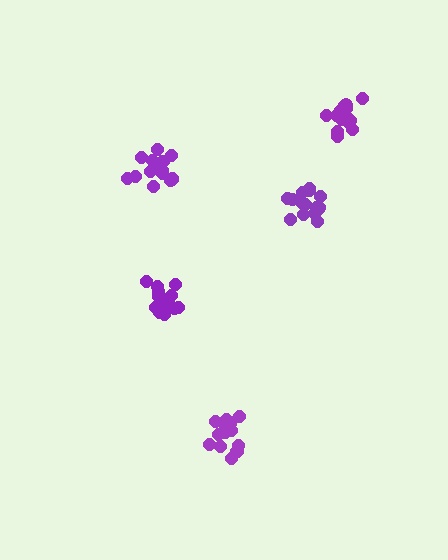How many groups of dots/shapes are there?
There are 5 groups.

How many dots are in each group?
Group 1: 16 dots, Group 2: 15 dots, Group 3: 15 dots, Group 4: 15 dots, Group 5: 15 dots (76 total).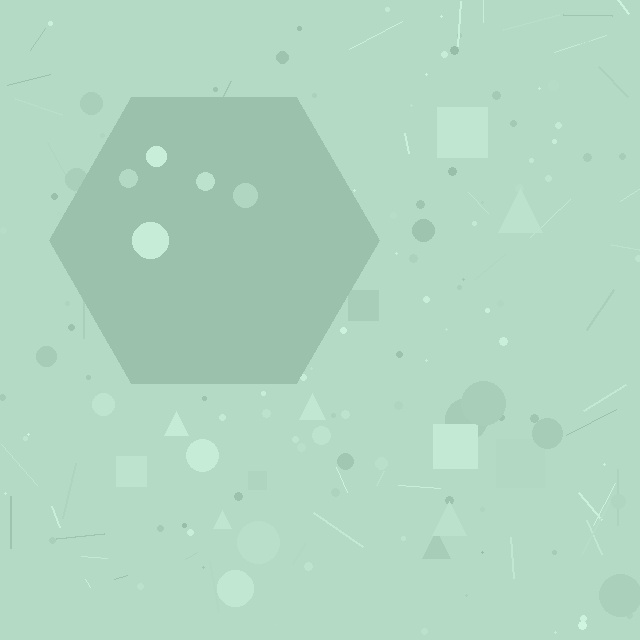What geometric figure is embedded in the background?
A hexagon is embedded in the background.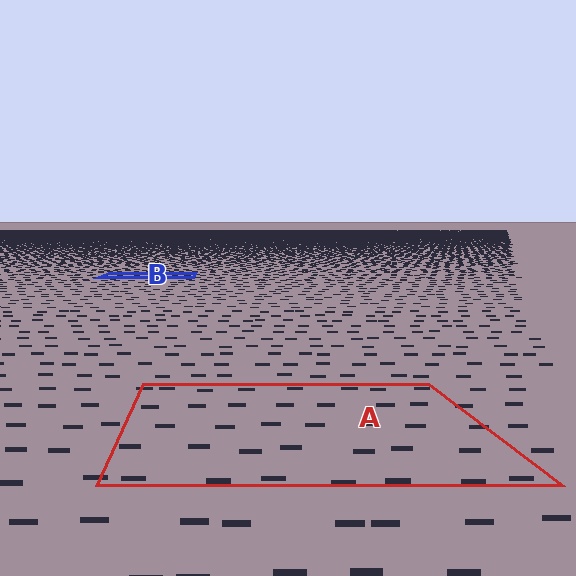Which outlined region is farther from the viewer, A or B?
Region B is farther from the viewer — the texture elements inside it appear smaller and more densely packed.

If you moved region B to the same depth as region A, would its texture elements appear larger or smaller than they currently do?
They would appear larger. At a closer depth, the same texture elements are projected at a bigger on-screen size.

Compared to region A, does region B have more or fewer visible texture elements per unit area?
Region B has more texture elements per unit area — they are packed more densely because it is farther away.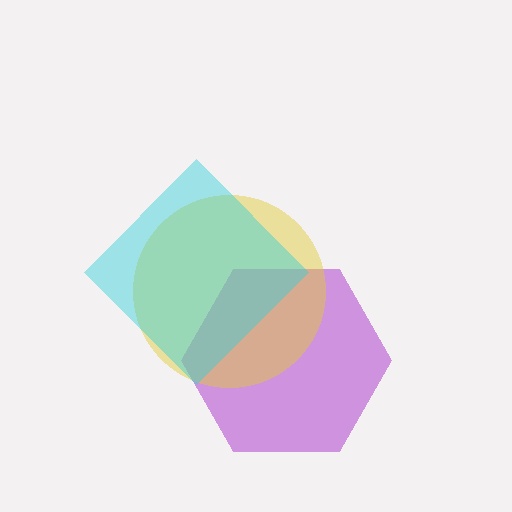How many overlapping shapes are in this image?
There are 3 overlapping shapes in the image.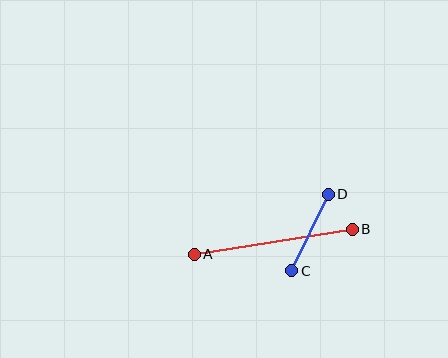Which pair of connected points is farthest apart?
Points A and B are farthest apart.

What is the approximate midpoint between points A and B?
The midpoint is at approximately (273, 242) pixels.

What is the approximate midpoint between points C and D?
The midpoint is at approximately (310, 233) pixels.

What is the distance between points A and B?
The distance is approximately 160 pixels.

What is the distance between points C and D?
The distance is approximately 85 pixels.